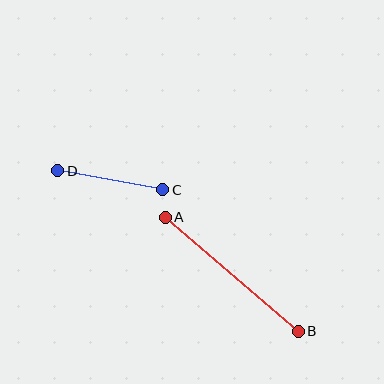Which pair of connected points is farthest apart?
Points A and B are farthest apart.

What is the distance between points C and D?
The distance is approximately 107 pixels.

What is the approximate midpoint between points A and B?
The midpoint is at approximately (232, 274) pixels.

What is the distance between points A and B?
The distance is approximately 175 pixels.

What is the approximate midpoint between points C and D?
The midpoint is at approximately (110, 180) pixels.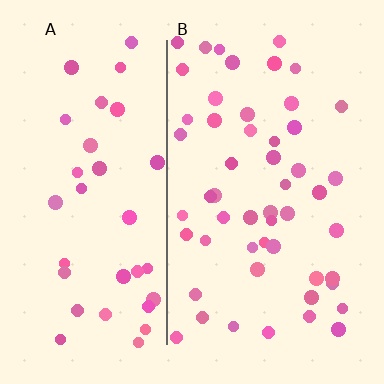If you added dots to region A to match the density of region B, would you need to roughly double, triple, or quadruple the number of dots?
Approximately double.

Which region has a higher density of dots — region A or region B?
B (the right).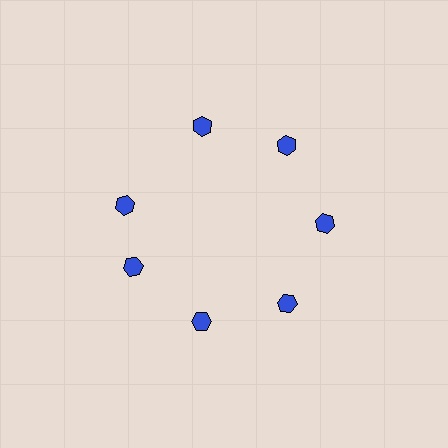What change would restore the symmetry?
The symmetry would be restored by rotating it back into even spacing with its neighbors so that all 7 hexagons sit at equal angles and equal distance from the center.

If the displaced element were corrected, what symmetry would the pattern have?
It would have 7-fold rotational symmetry — the pattern would map onto itself every 51 degrees.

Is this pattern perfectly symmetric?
No. The 7 blue hexagons are arranged in a ring, but one element near the 10 o'clock position is rotated out of alignment along the ring, breaking the 7-fold rotational symmetry.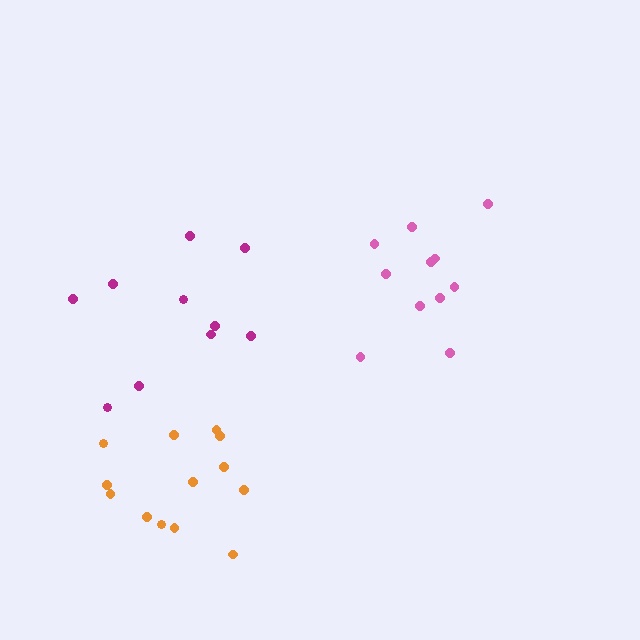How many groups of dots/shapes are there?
There are 3 groups.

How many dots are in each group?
Group 1: 11 dots, Group 2: 10 dots, Group 3: 13 dots (34 total).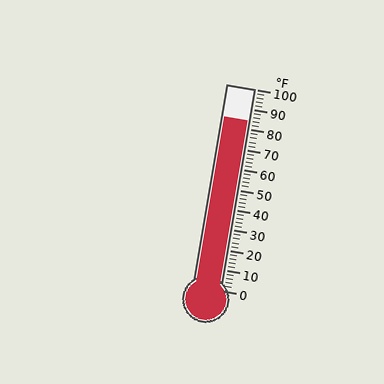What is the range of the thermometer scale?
The thermometer scale ranges from 0°F to 100°F.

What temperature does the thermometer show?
The thermometer shows approximately 84°F.